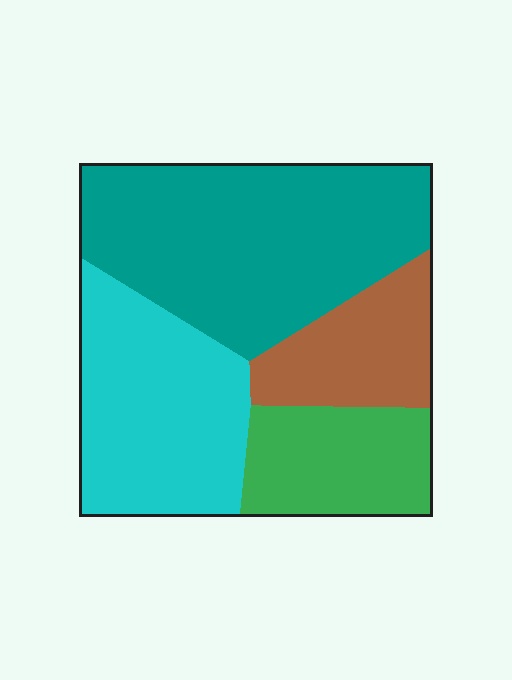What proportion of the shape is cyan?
Cyan covers roughly 30% of the shape.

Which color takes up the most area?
Teal, at roughly 40%.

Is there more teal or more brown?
Teal.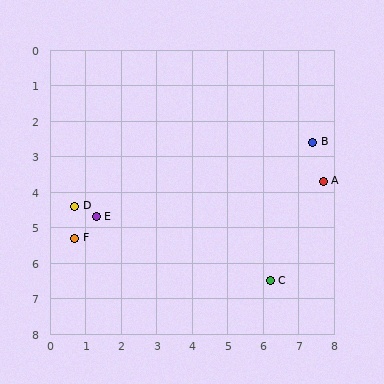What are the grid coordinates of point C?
Point C is at approximately (6.2, 6.5).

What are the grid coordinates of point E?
Point E is at approximately (1.3, 4.7).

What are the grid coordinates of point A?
Point A is at approximately (7.7, 3.7).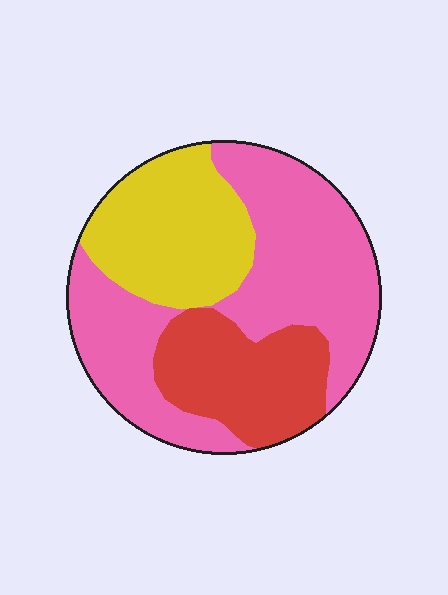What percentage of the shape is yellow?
Yellow takes up about one quarter (1/4) of the shape.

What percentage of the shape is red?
Red takes up about one quarter (1/4) of the shape.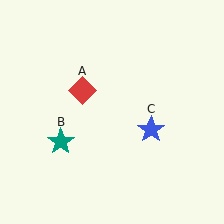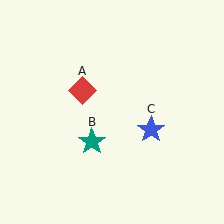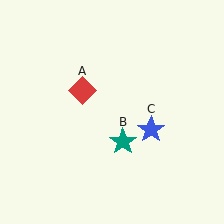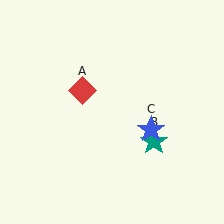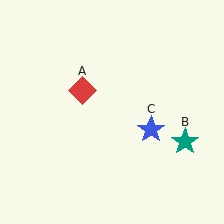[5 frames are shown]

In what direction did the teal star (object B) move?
The teal star (object B) moved right.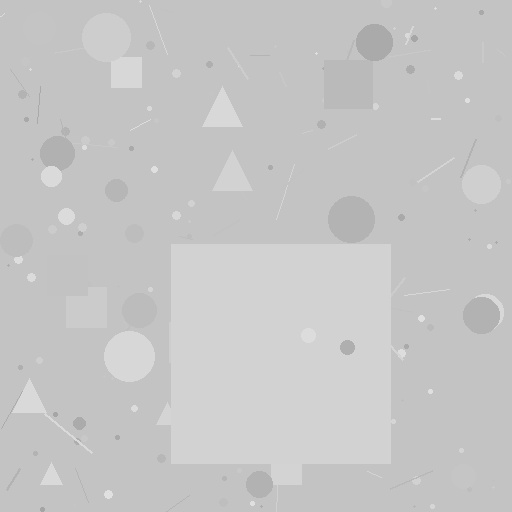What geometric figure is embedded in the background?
A square is embedded in the background.